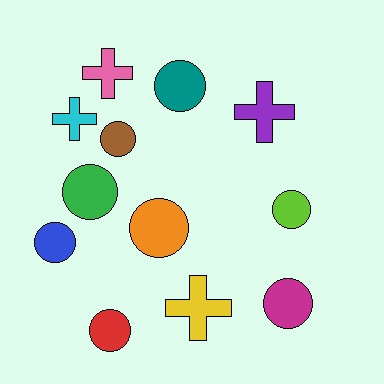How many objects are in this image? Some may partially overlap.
There are 12 objects.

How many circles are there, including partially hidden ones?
There are 8 circles.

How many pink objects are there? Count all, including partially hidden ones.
There is 1 pink object.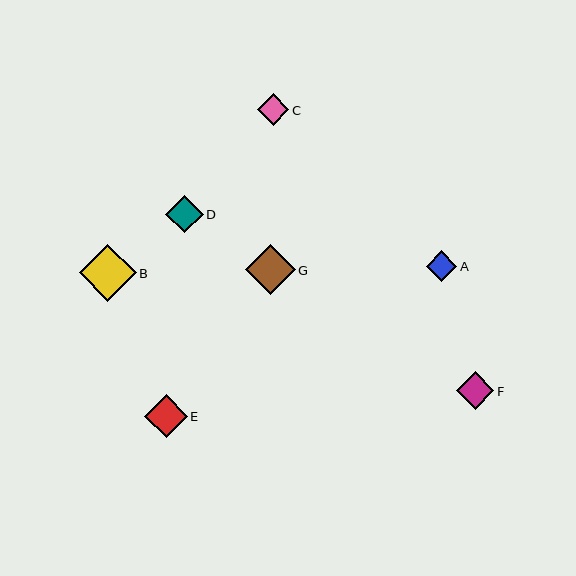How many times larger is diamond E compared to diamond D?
Diamond E is approximately 1.1 times the size of diamond D.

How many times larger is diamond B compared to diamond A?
Diamond B is approximately 1.9 times the size of diamond A.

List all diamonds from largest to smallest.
From largest to smallest: B, G, E, F, D, C, A.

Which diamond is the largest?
Diamond B is the largest with a size of approximately 57 pixels.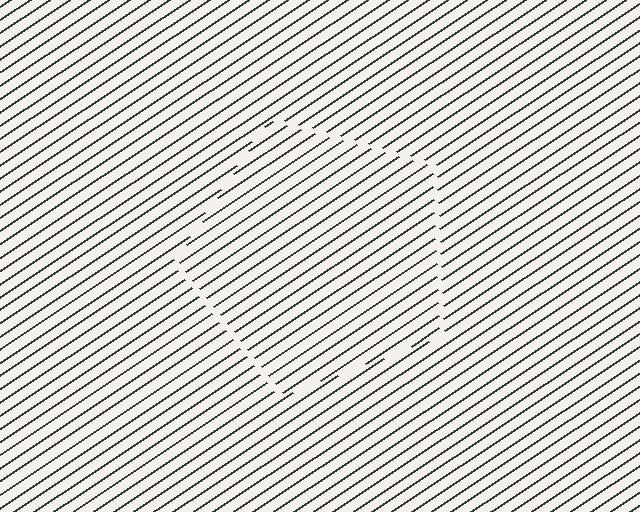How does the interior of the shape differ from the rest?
The interior of the shape contains the same grating, shifted by half a period — the contour is defined by the phase discontinuity where line-ends from the inner and outer gratings abut.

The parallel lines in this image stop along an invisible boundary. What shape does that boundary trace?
An illusory pentagon. The interior of the shape contains the same grating, shifted by half a period — the contour is defined by the phase discontinuity where line-ends from the inner and outer gratings abut.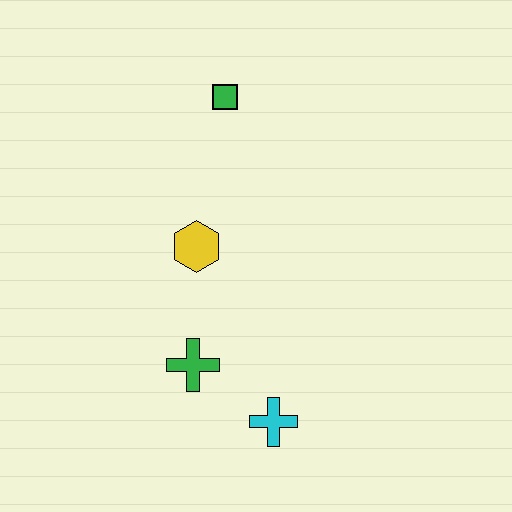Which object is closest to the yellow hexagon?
The green cross is closest to the yellow hexagon.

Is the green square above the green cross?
Yes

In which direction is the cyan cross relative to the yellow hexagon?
The cyan cross is below the yellow hexagon.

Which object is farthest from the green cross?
The green square is farthest from the green cross.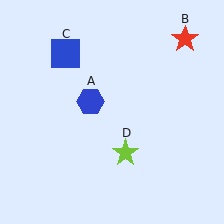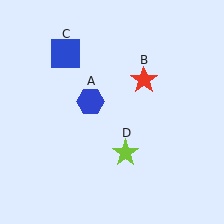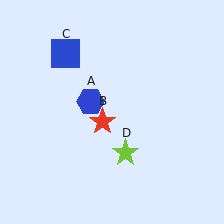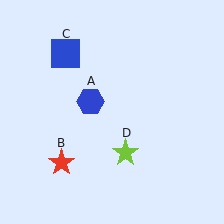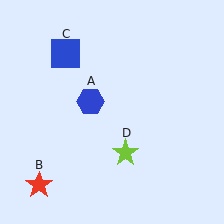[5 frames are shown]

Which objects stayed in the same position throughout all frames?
Blue hexagon (object A) and blue square (object C) and lime star (object D) remained stationary.